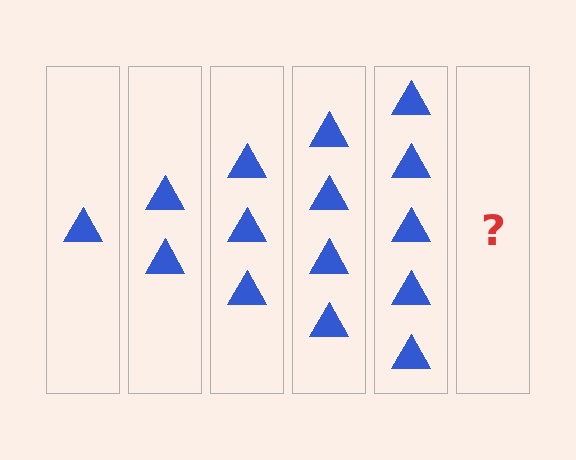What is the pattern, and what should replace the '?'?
The pattern is that each step adds one more triangle. The '?' should be 6 triangles.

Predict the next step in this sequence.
The next step is 6 triangles.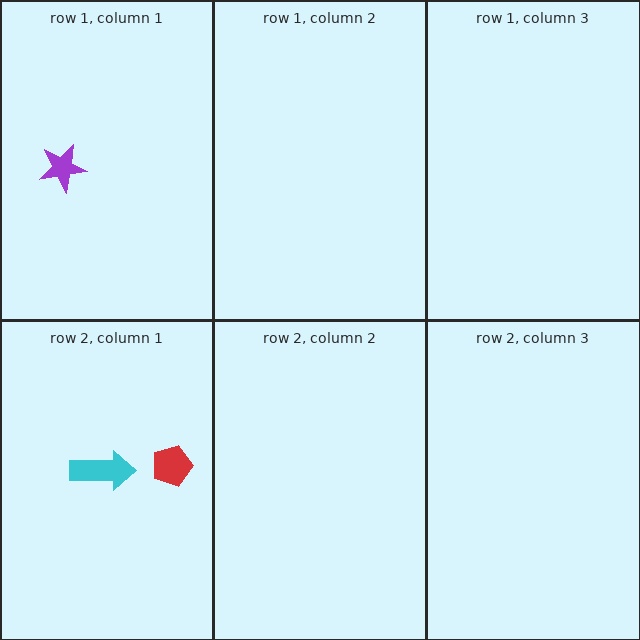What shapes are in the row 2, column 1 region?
The cyan arrow, the red pentagon.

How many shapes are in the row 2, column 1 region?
2.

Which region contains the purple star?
The row 1, column 1 region.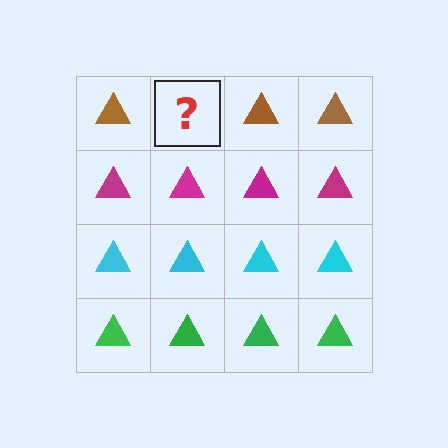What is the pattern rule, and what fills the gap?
The rule is that each row has a consistent color. The gap should be filled with a brown triangle.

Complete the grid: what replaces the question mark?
The question mark should be replaced with a brown triangle.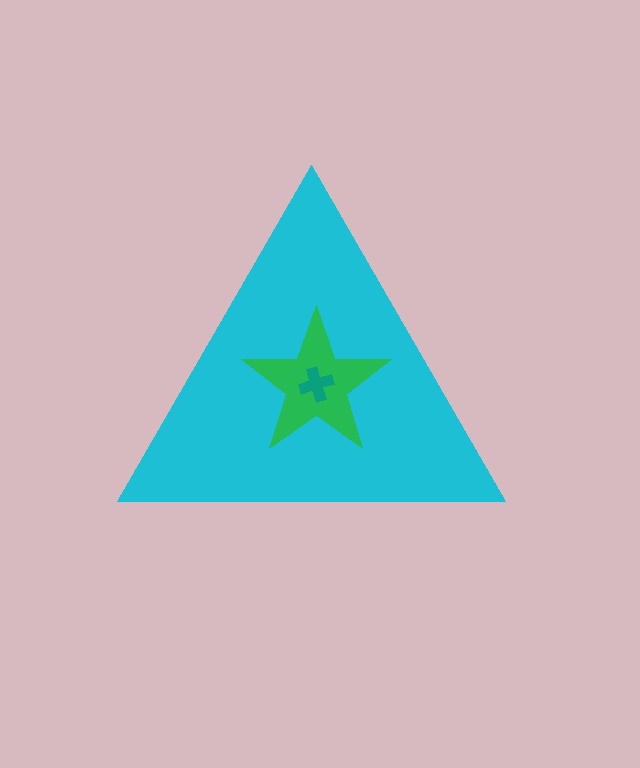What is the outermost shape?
The cyan triangle.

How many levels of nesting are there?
3.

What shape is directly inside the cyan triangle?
The green star.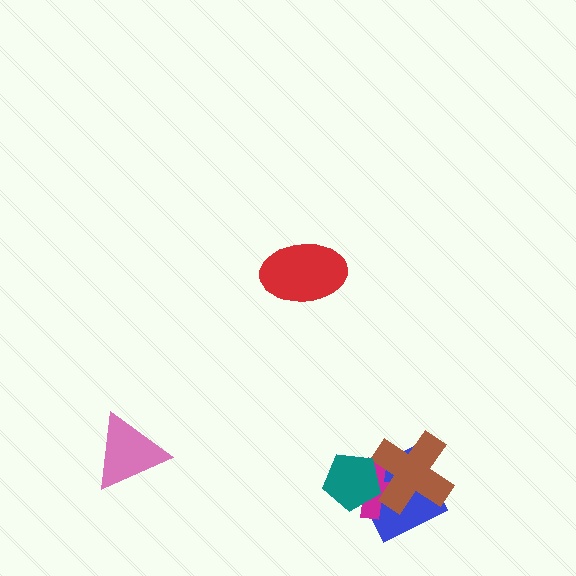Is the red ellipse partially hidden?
No, no other shape covers it.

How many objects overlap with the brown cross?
3 objects overlap with the brown cross.